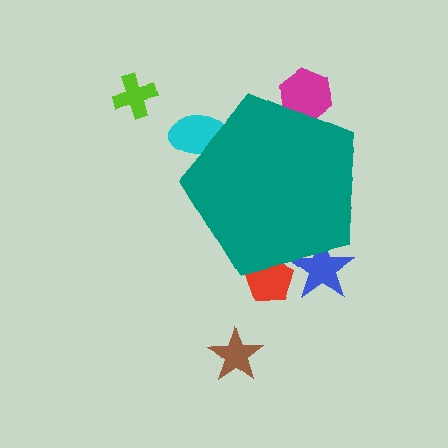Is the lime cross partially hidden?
No, the lime cross is fully visible.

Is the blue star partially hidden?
Yes, the blue star is partially hidden behind the teal pentagon.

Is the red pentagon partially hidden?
Yes, the red pentagon is partially hidden behind the teal pentagon.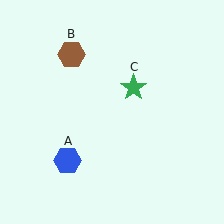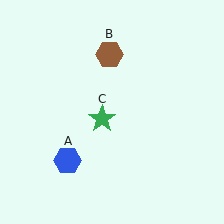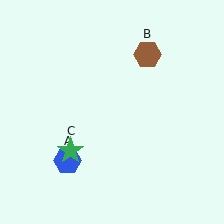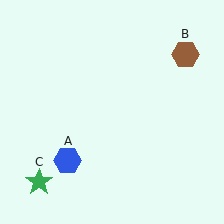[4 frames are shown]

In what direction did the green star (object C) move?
The green star (object C) moved down and to the left.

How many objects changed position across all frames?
2 objects changed position: brown hexagon (object B), green star (object C).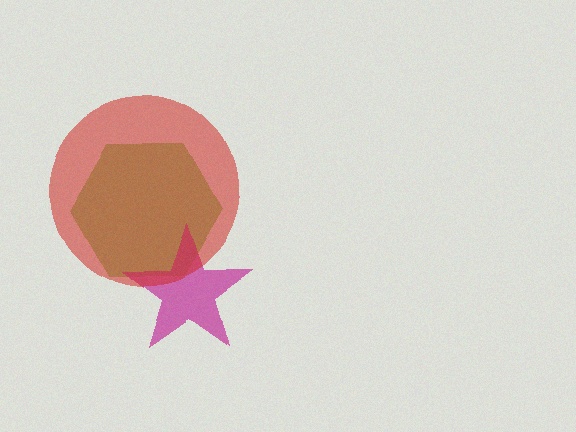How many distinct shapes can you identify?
There are 3 distinct shapes: a lime hexagon, a magenta star, a red circle.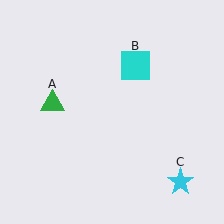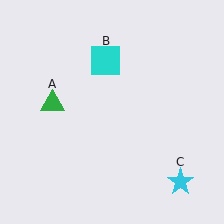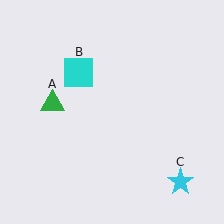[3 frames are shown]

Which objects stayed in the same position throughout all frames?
Green triangle (object A) and cyan star (object C) remained stationary.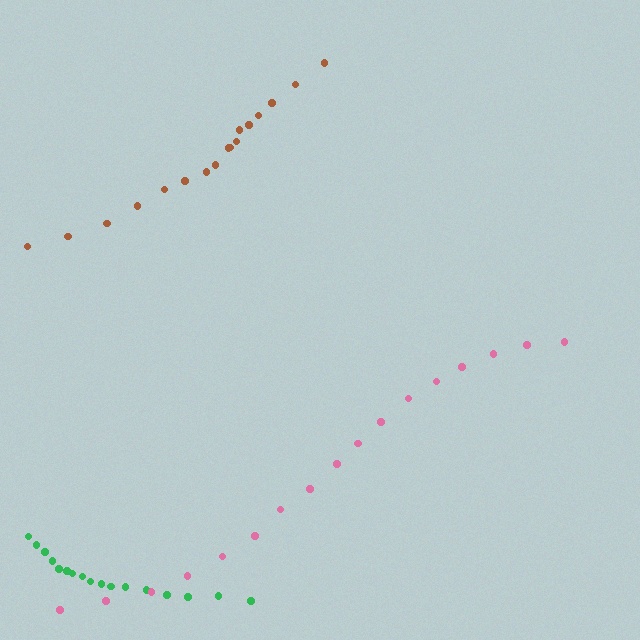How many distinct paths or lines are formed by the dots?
There are 3 distinct paths.